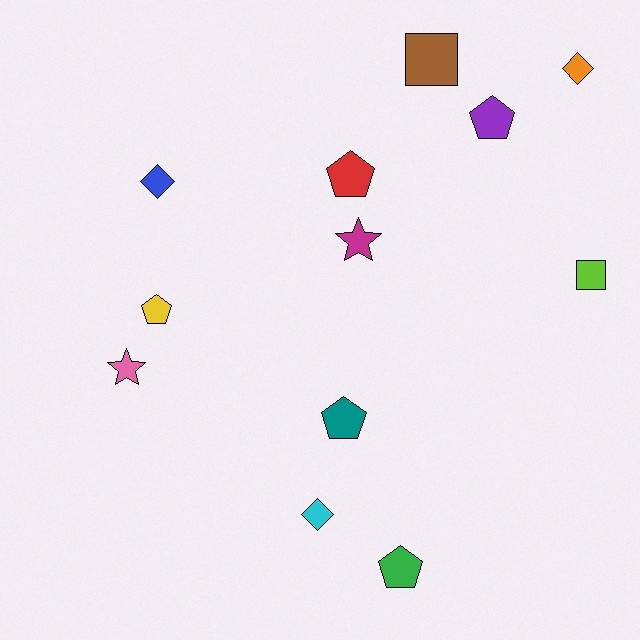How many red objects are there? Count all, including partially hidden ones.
There is 1 red object.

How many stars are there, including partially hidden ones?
There are 2 stars.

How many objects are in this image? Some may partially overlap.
There are 12 objects.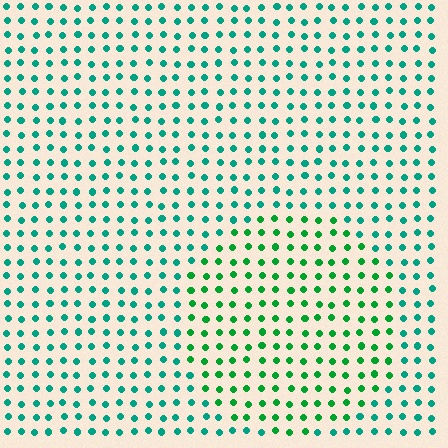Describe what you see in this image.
The image is filled with small teal elements in a uniform arrangement. A circle-shaped region is visible where the elements are tinted to a slightly different hue, forming a subtle color boundary.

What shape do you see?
I see a circle.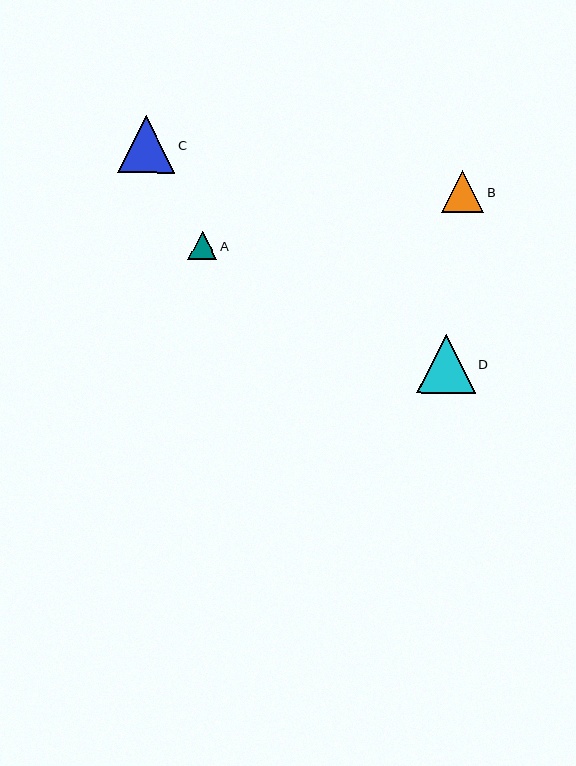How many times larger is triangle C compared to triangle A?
Triangle C is approximately 2.0 times the size of triangle A.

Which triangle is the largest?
Triangle D is the largest with a size of approximately 59 pixels.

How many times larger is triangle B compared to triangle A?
Triangle B is approximately 1.5 times the size of triangle A.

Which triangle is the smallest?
Triangle A is the smallest with a size of approximately 29 pixels.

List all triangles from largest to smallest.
From largest to smallest: D, C, B, A.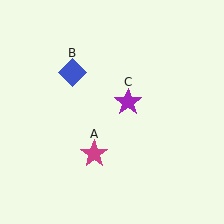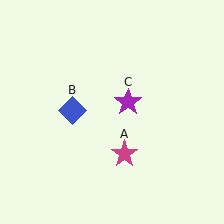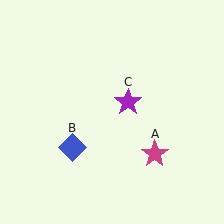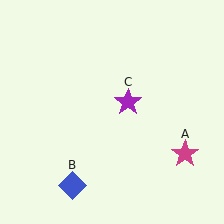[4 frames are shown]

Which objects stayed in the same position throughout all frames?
Purple star (object C) remained stationary.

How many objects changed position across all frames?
2 objects changed position: magenta star (object A), blue diamond (object B).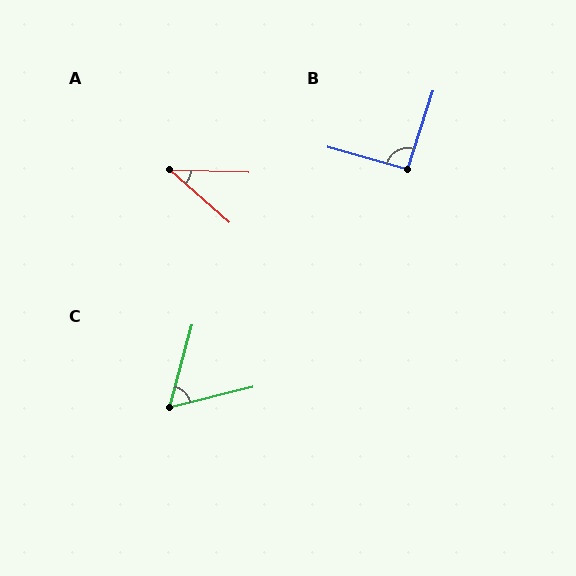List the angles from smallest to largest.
A (39°), C (62°), B (93°).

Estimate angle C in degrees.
Approximately 62 degrees.